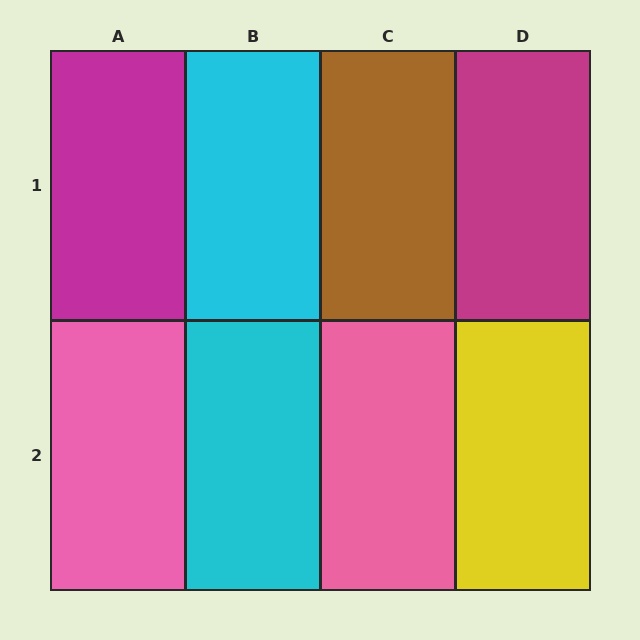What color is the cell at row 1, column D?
Magenta.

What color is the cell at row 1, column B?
Cyan.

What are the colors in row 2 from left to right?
Pink, cyan, pink, yellow.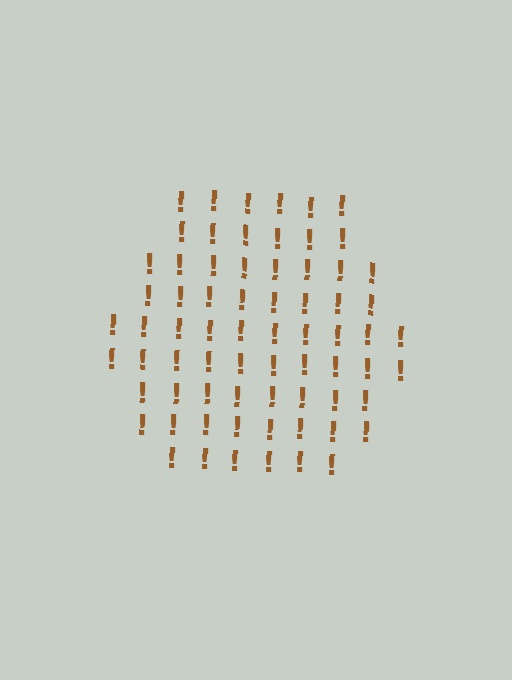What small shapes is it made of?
It is made of small exclamation marks.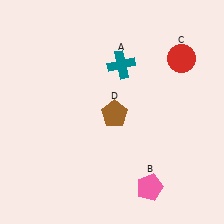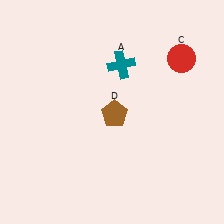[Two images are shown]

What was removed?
The pink pentagon (B) was removed in Image 2.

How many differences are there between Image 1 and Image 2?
There is 1 difference between the two images.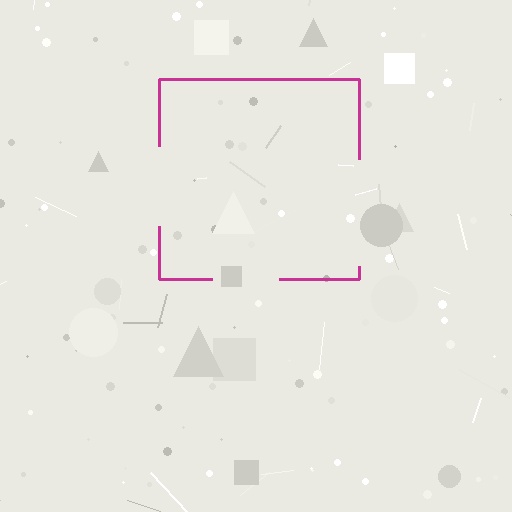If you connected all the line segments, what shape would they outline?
They would outline a square.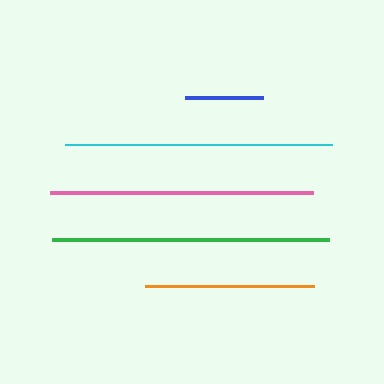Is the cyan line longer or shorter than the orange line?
The cyan line is longer than the orange line.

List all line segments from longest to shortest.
From longest to shortest: green, cyan, pink, orange, blue.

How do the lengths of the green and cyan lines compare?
The green and cyan lines are approximately the same length.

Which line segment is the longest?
The green line is the longest at approximately 277 pixels.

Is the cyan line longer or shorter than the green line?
The green line is longer than the cyan line.